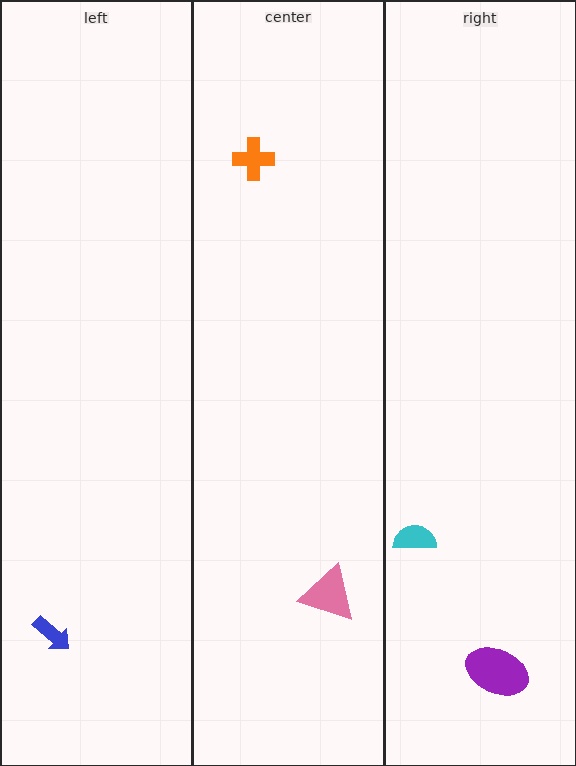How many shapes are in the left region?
1.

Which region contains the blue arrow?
The left region.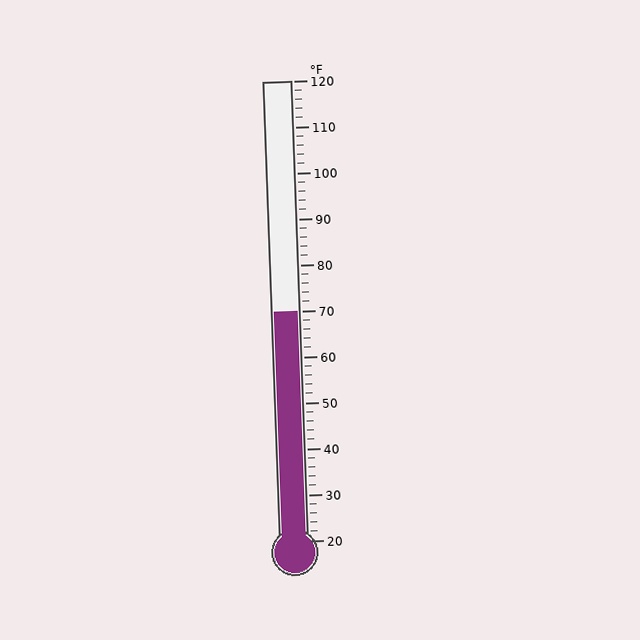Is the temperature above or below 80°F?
The temperature is below 80°F.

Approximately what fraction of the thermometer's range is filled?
The thermometer is filled to approximately 50% of its range.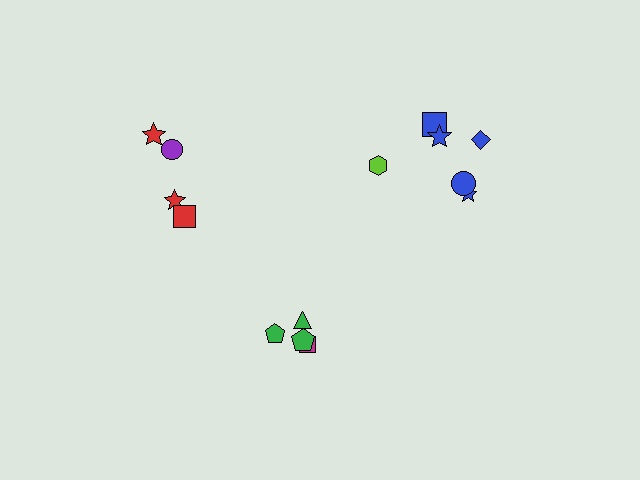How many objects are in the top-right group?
There are 6 objects.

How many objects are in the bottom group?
There are 4 objects.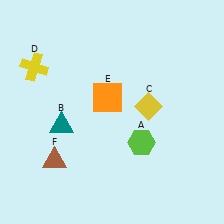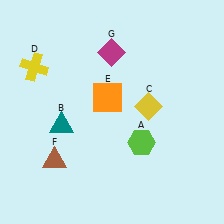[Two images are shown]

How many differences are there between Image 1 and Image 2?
There is 1 difference between the two images.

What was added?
A magenta diamond (G) was added in Image 2.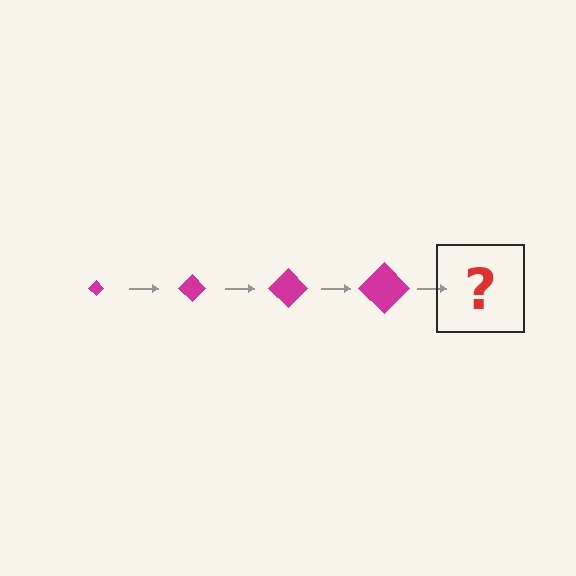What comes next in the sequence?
The next element should be a magenta diamond, larger than the previous one.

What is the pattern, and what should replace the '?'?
The pattern is that the diamond gets progressively larger each step. The '?' should be a magenta diamond, larger than the previous one.